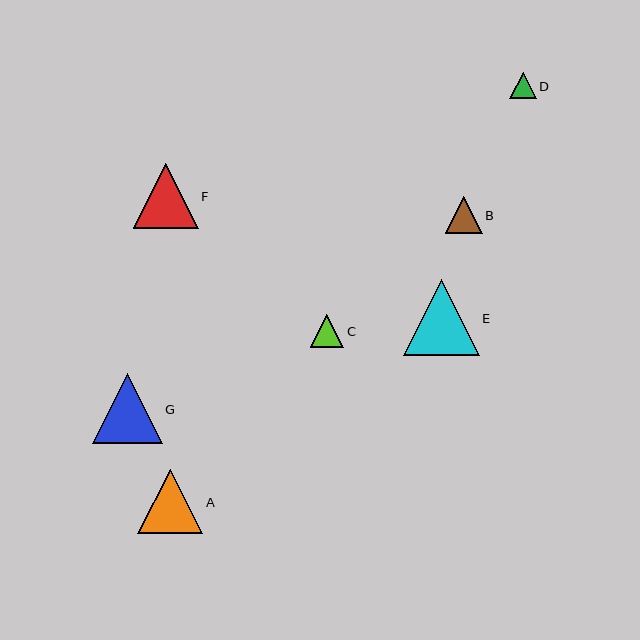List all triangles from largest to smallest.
From largest to smallest: E, G, A, F, B, C, D.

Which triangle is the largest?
Triangle E is the largest with a size of approximately 76 pixels.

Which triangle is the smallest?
Triangle D is the smallest with a size of approximately 26 pixels.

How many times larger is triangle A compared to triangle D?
Triangle A is approximately 2.5 times the size of triangle D.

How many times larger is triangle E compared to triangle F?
Triangle E is approximately 1.2 times the size of triangle F.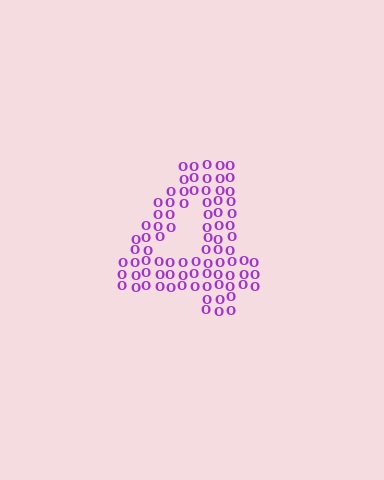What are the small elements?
The small elements are letter O's.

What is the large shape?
The large shape is the digit 4.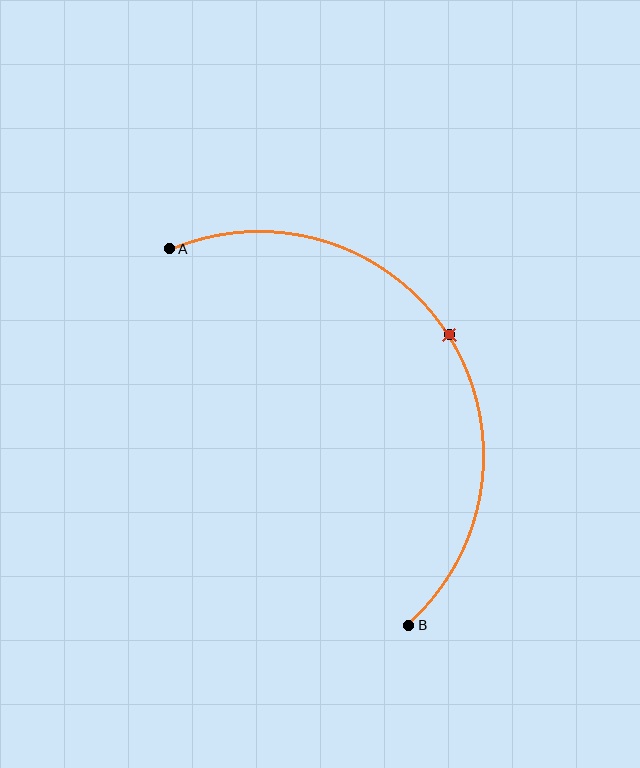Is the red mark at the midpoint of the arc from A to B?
Yes. The red mark lies on the arc at equal arc-length from both A and B — it is the arc midpoint.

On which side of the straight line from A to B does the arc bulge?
The arc bulges to the right of the straight line connecting A and B.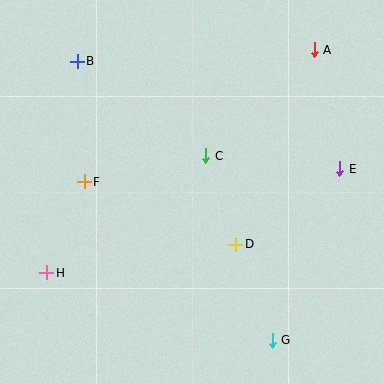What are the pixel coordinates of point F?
Point F is at (84, 182).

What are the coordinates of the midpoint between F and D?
The midpoint between F and D is at (160, 213).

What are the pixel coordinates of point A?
Point A is at (314, 50).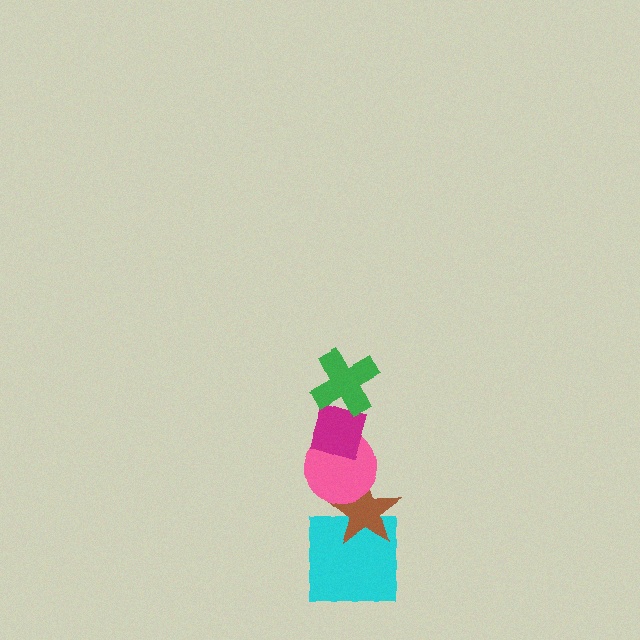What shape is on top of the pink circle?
The magenta diamond is on top of the pink circle.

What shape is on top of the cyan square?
The brown star is on top of the cyan square.